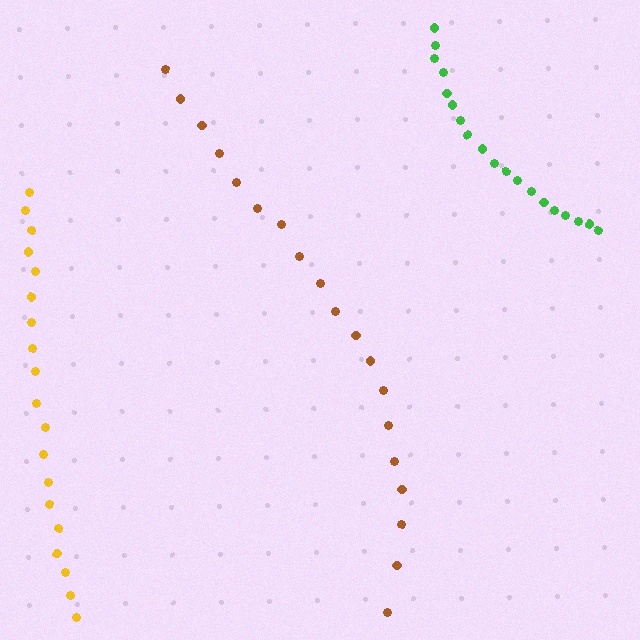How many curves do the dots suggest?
There are 3 distinct paths.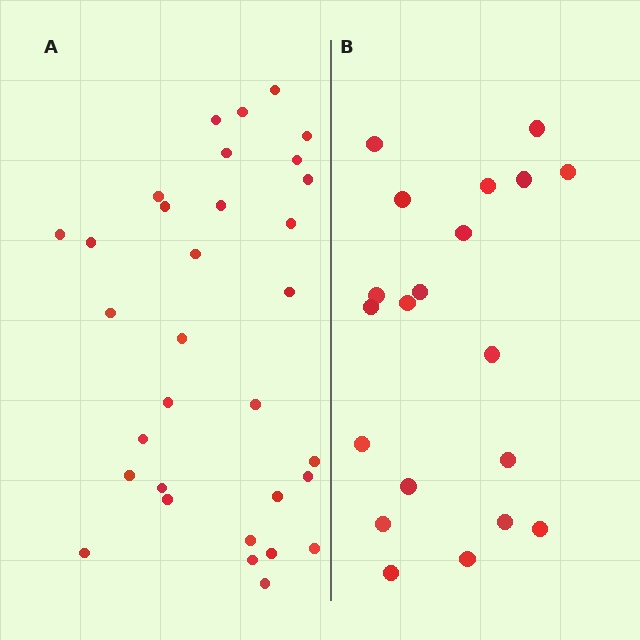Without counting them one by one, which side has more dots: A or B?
Region A (the left region) has more dots.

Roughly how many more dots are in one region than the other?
Region A has roughly 12 or so more dots than region B.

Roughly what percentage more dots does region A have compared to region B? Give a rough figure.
About 60% more.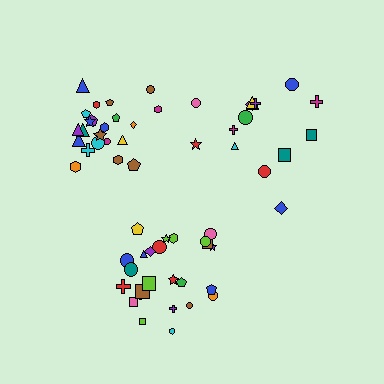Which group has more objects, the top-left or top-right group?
The top-left group.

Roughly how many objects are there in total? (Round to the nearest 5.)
Roughly 60 objects in total.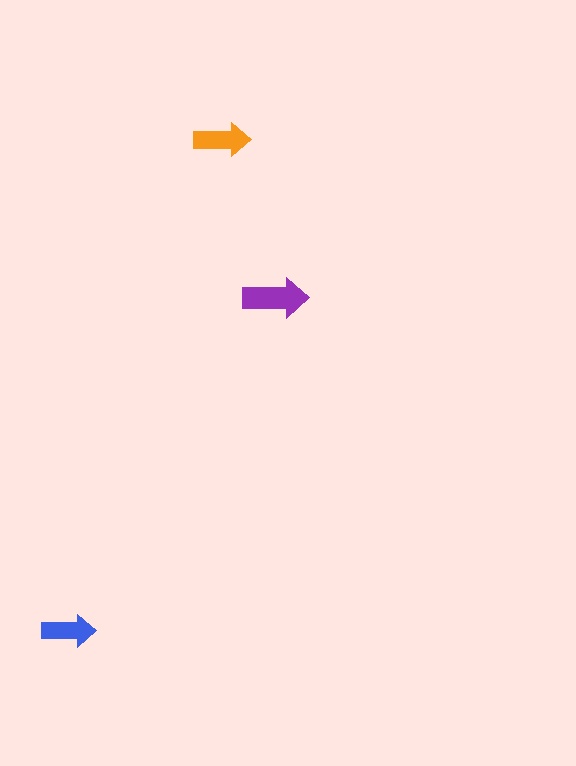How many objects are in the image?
There are 3 objects in the image.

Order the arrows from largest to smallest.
the purple one, the orange one, the blue one.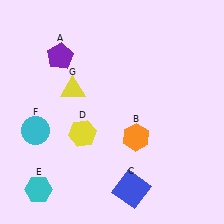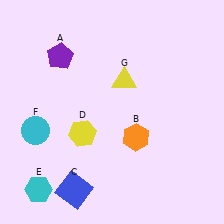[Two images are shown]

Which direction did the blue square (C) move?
The blue square (C) moved left.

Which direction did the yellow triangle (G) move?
The yellow triangle (G) moved right.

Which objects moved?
The objects that moved are: the blue square (C), the yellow triangle (G).